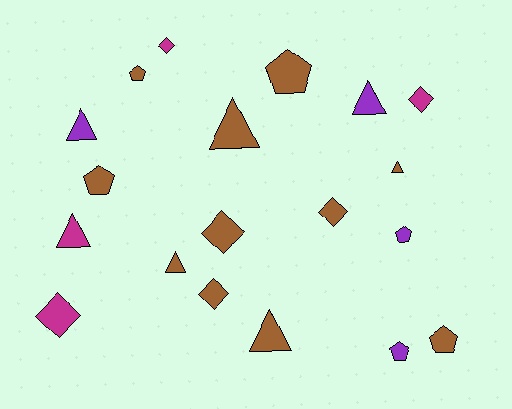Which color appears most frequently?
Brown, with 11 objects.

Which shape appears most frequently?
Triangle, with 7 objects.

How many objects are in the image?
There are 19 objects.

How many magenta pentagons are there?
There are no magenta pentagons.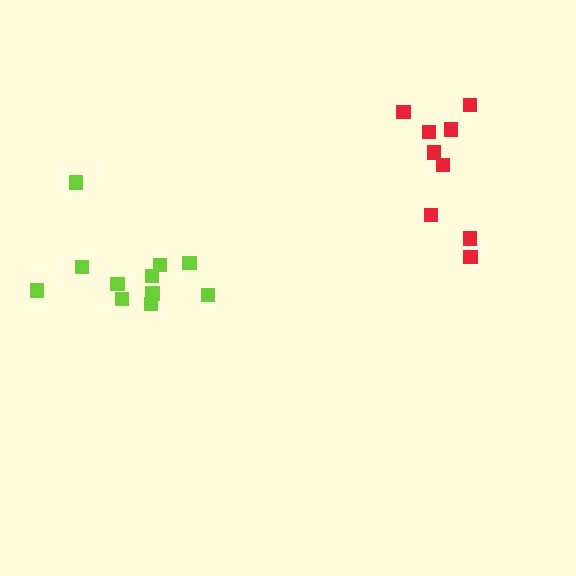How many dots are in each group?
Group 1: 11 dots, Group 2: 9 dots (20 total).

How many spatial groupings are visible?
There are 2 spatial groupings.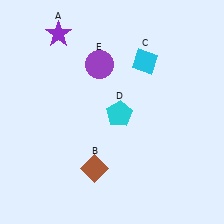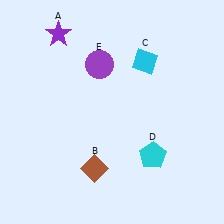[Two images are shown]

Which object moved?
The cyan pentagon (D) moved down.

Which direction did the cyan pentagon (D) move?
The cyan pentagon (D) moved down.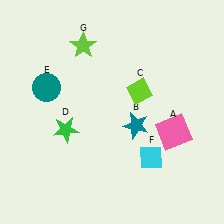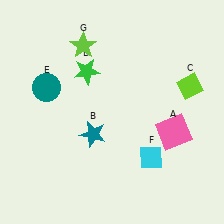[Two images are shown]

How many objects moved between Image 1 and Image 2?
3 objects moved between the two images.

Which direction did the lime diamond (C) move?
The lime diamond (C) moved right.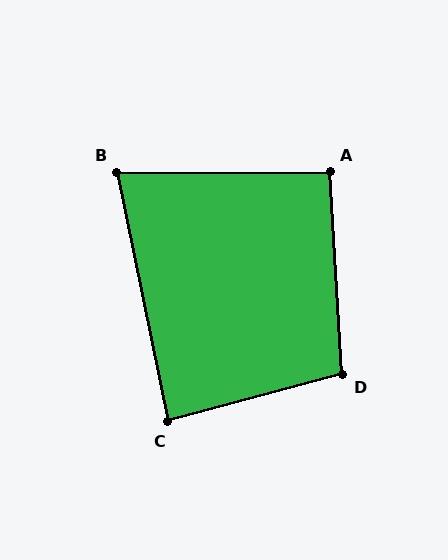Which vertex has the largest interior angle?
D, at approximately 101 degrees.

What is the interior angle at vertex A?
Approximately 93 degrees (approximately right).